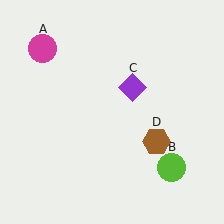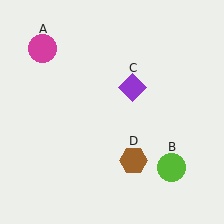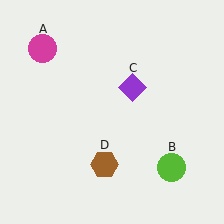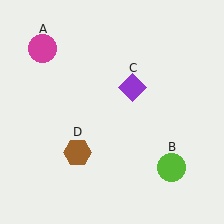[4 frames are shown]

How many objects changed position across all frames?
1 object changed position: brown hexagon (object D).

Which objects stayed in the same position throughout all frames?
Magenta circle (object A) and lime circle (object B) and purple diamond (object C) remained stationary.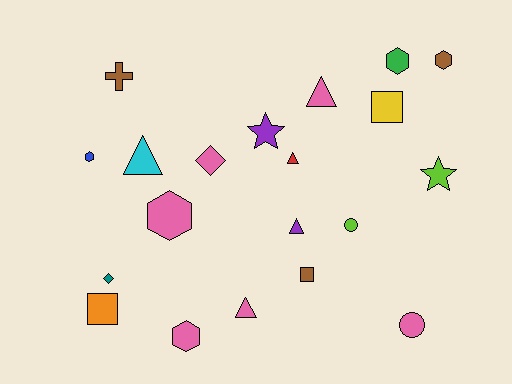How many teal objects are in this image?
There is 1 teal object.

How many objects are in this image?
There are 20 objects.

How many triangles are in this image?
There are 5 triangles.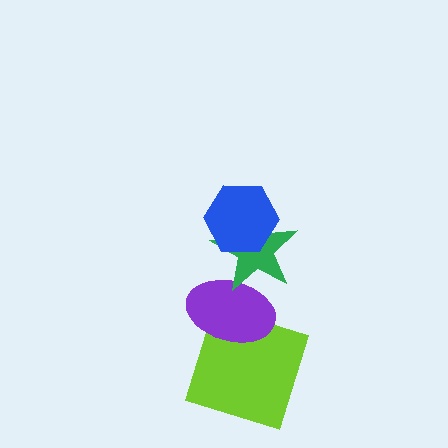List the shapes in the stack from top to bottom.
From top to bottom: the blue hexagon, the green star, the purple ellipse, the lime square.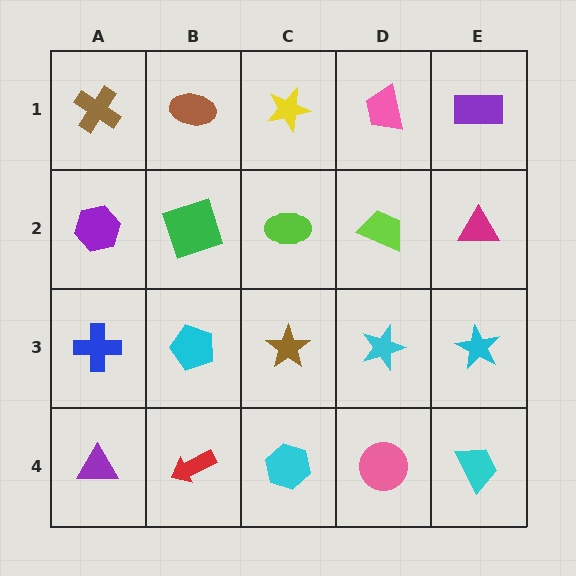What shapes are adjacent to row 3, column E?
A magenta triangle (row 2, column E), a cyan trapezoid (row 4, column E), a cyan star (row 3, column D).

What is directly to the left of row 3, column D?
A brown star.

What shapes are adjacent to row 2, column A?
A brown cross (row 1, column A), a blue cross (row 3, column A), a green square (row 2, column B).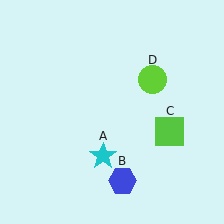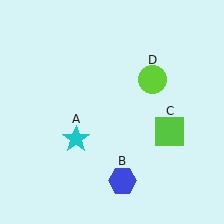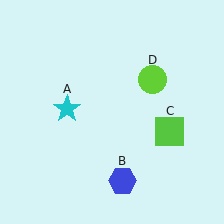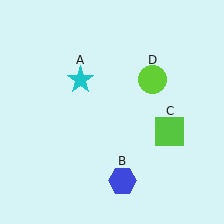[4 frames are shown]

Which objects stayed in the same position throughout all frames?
Blue hexagon (object B) and lime square (object C) and lime circle (object D) remained stationary.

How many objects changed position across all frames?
1 object changed position: cyan star (object A).